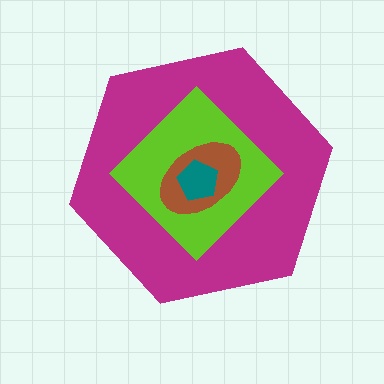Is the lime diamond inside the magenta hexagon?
Yes.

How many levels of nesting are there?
4.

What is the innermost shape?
The teal pentagon.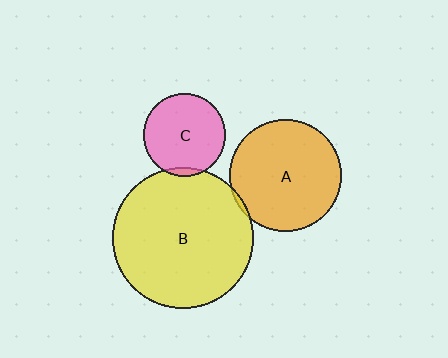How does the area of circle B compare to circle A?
Approximately 1.6 times.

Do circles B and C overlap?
Yes.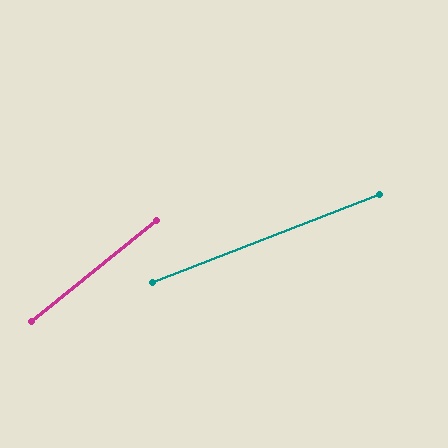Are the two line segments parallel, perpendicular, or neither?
Neither parallel nor perpendicular — they differ by about 18°.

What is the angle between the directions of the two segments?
Approximately 18 degrees.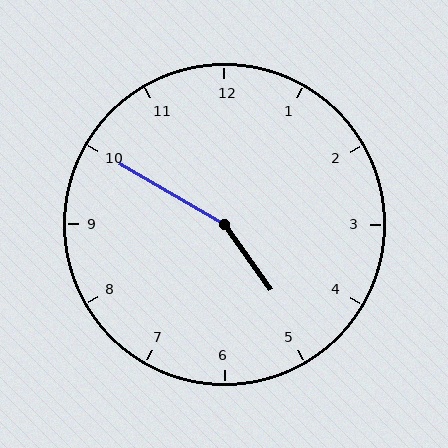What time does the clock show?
4:50.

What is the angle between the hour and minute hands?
Approximately 155 degrees.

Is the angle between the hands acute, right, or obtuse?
It is obtuse.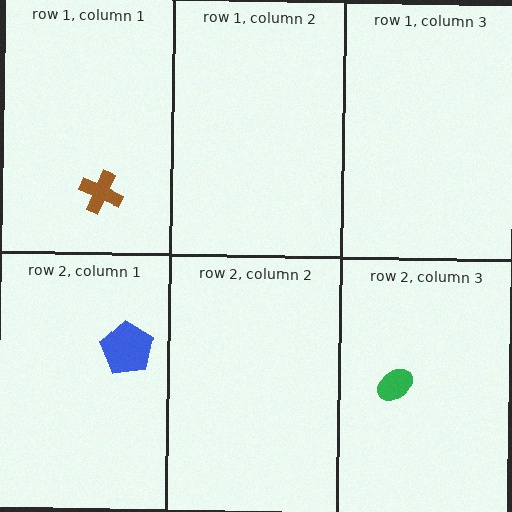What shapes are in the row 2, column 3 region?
The green ellipse.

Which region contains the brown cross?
The row 1, column 1 region.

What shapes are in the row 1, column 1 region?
The brown cross.